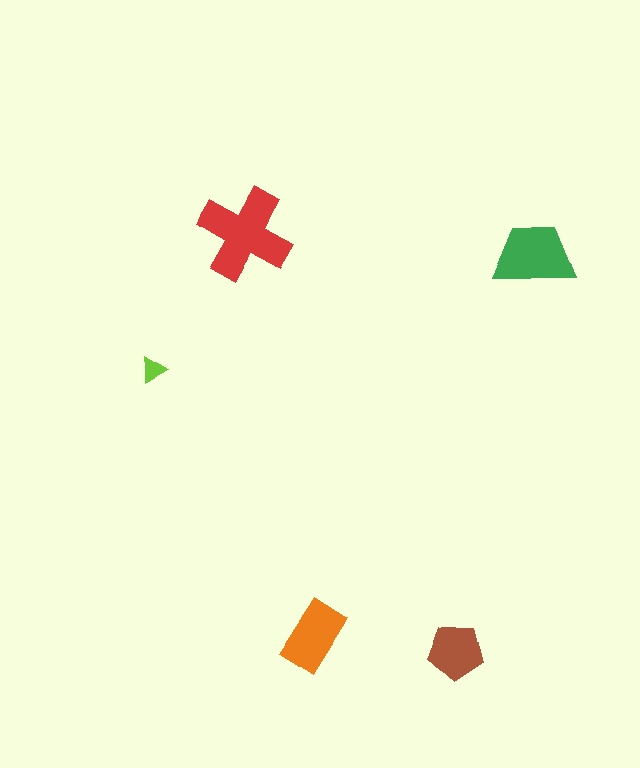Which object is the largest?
The red cross.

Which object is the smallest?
The lime triangle.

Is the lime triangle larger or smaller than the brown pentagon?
Smaller.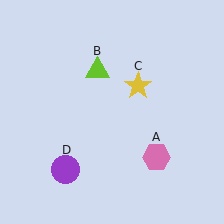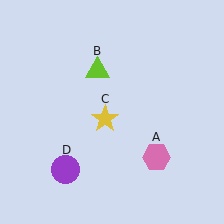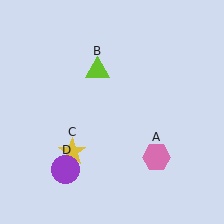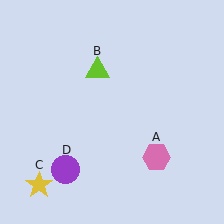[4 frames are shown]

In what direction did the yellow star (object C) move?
The yellow star (object C) moved down and to the left.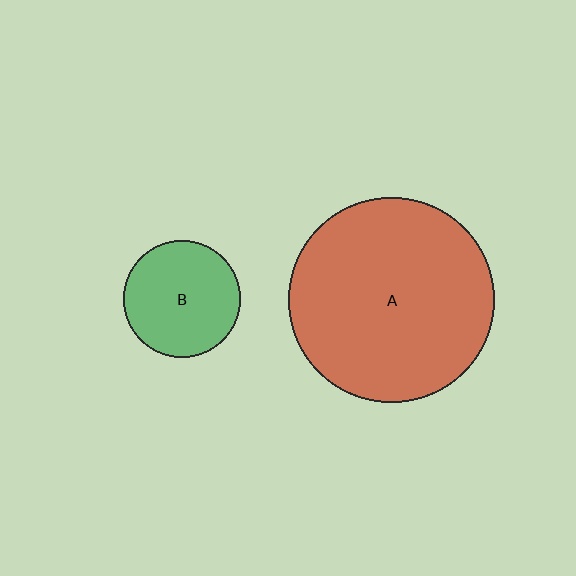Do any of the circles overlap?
No, none of the circles overlap.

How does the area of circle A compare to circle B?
Approximately 3.1 times.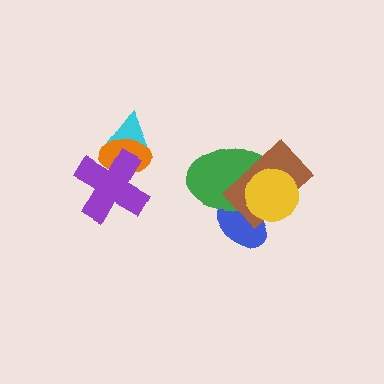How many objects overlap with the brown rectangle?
3 objects overlap with the brown rectangle.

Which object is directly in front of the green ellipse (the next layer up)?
The brown rectangle is directly in front of the green ellipse.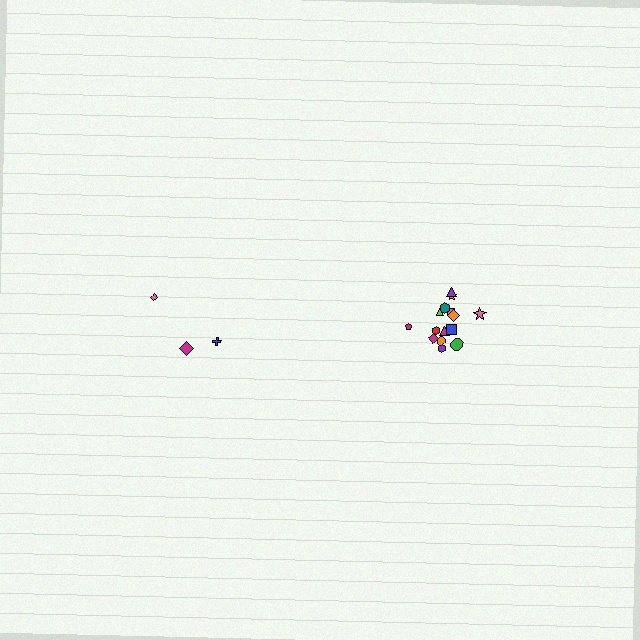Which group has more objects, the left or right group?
The right group.